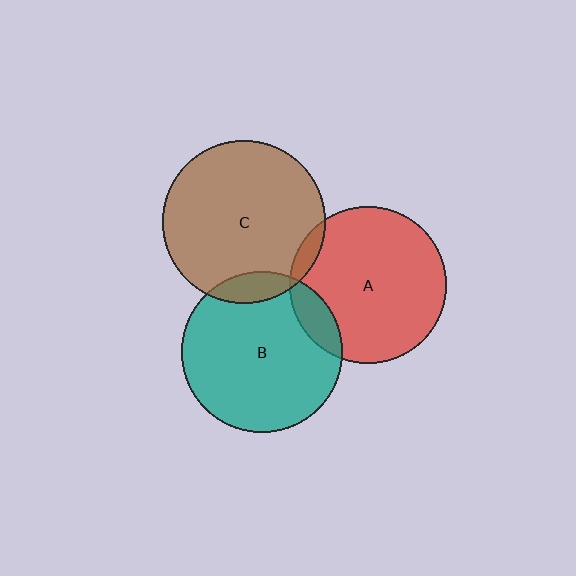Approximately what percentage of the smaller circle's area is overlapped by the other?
Approximately 10%.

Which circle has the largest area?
Circle C (brown).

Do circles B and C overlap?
Yes.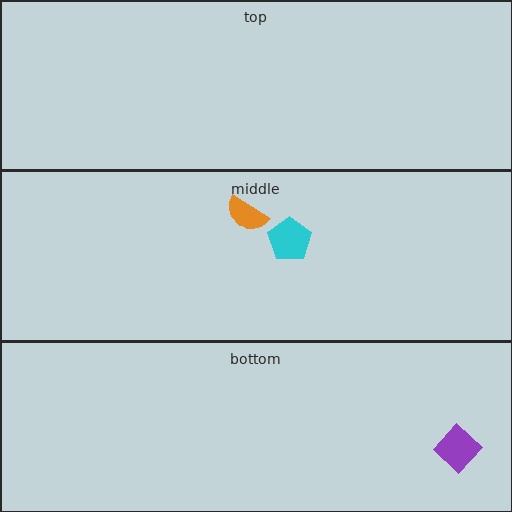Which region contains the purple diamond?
The bottom region.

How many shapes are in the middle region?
2.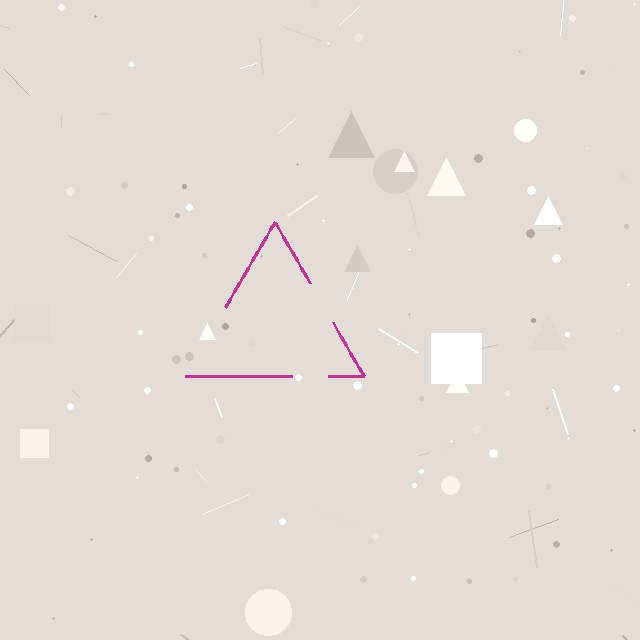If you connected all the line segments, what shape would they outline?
They would outline a triangle.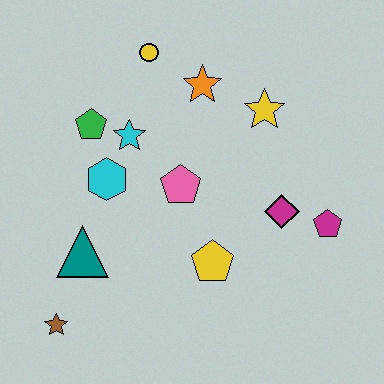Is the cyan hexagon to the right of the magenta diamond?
No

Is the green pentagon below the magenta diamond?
No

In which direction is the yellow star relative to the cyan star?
The yellow star is to the right of the cyan star.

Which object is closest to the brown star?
The teal triangle is closest to the brown star.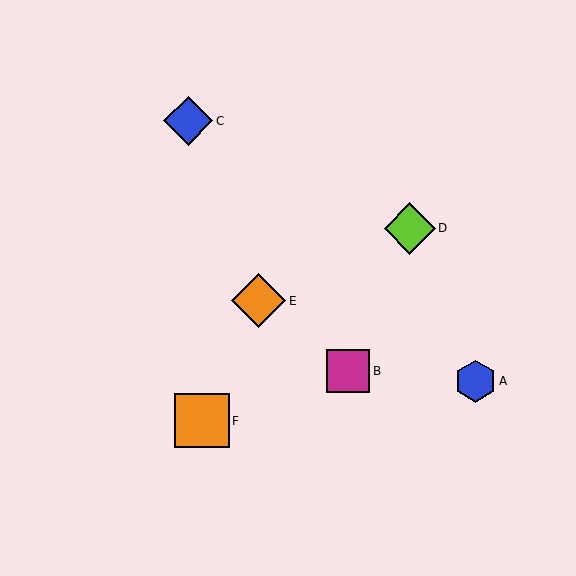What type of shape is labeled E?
Shape E is an orange diamond.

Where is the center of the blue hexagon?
The center of the blue hexagon is at (475, 381).